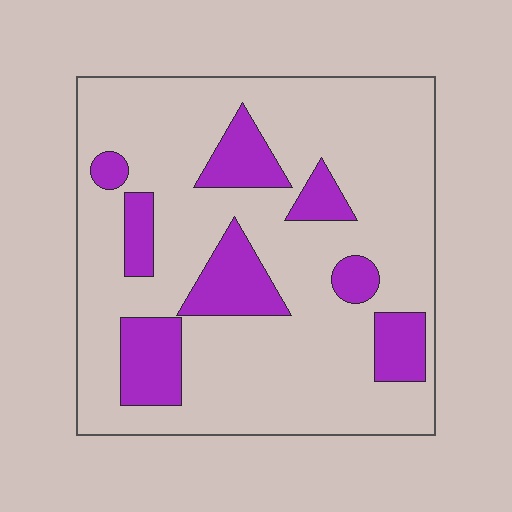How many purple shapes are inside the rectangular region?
8.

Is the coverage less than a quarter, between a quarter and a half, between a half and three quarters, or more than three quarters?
Less than a quarter.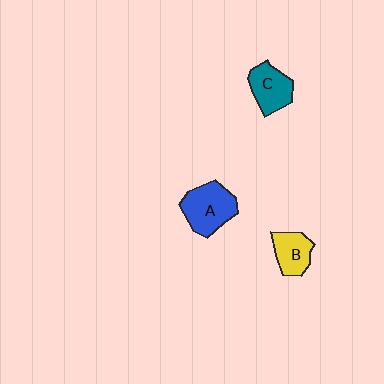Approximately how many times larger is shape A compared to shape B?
Approximately 1.5 times.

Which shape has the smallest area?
Shape B (yellow).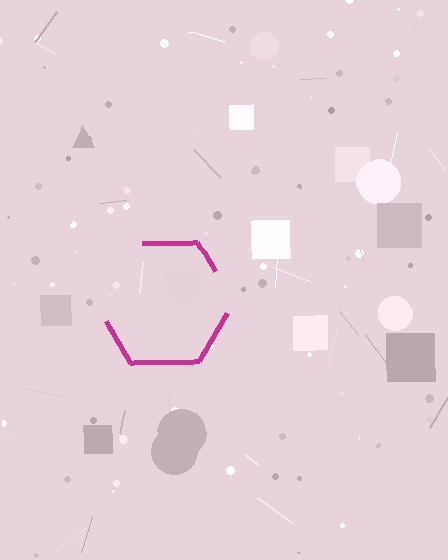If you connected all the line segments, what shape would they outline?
They would outline a hexagon.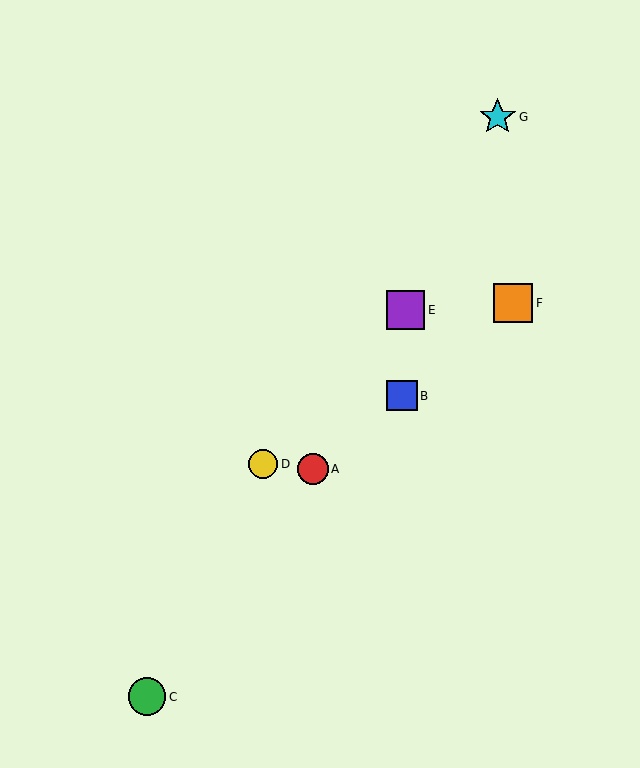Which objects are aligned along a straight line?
Objects A, B, F are aligned along a straight line.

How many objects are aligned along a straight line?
3 objects (A, B, F) are aligned along a straight line.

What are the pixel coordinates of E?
Object E is at (405, 310).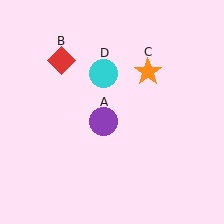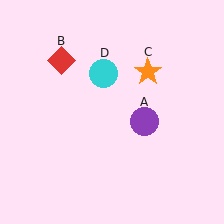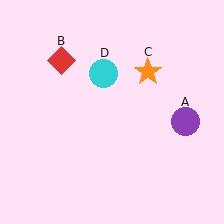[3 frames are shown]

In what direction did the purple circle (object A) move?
The purple circle (object A) moved right.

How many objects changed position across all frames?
1 object changed position: purple circle (object A).